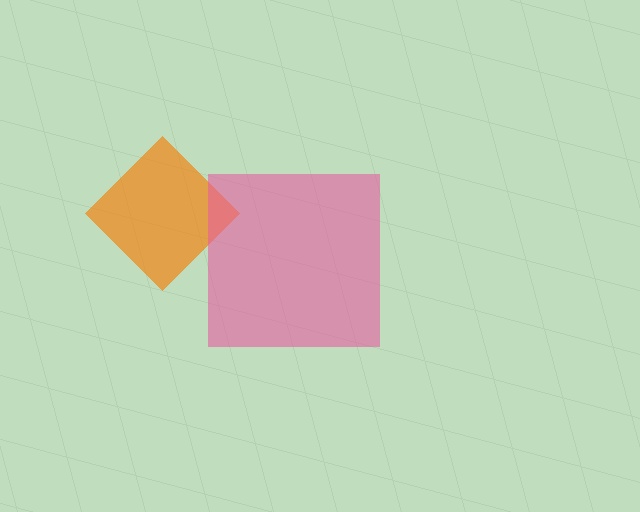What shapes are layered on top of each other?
The layered shapes are: an orange diamond, a pink square.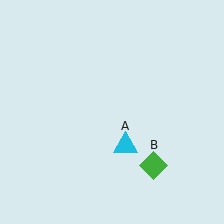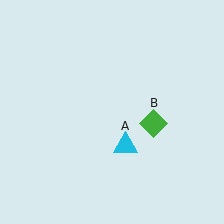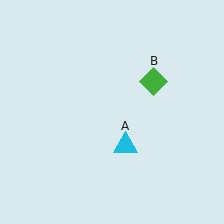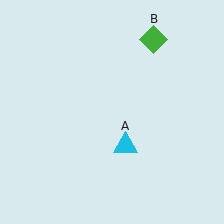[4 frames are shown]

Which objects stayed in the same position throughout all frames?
Cyan triangle (object A) remained stationary.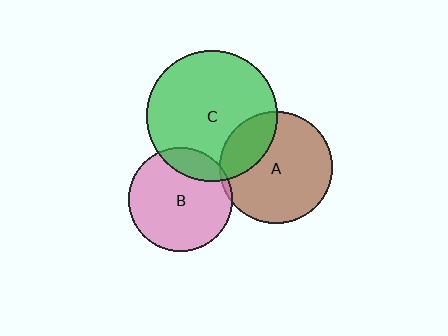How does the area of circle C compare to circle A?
Approximately 1.4 times.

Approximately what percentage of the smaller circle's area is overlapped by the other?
Approximately 15%.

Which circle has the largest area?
Circle C (green).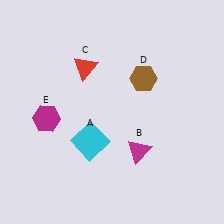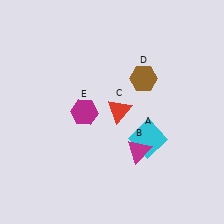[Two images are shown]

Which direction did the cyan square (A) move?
The cyan square (A) moved right.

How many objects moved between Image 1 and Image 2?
3 objects moved between the two images.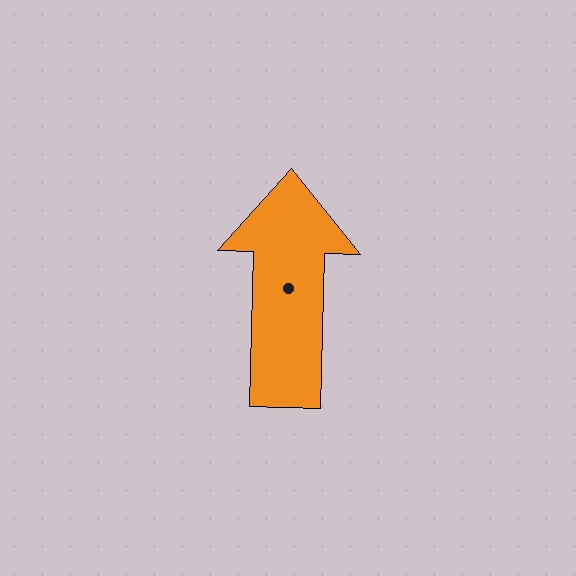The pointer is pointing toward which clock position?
Roughly 12 o'clock.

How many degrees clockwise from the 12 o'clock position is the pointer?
Approximately 1 degrees.